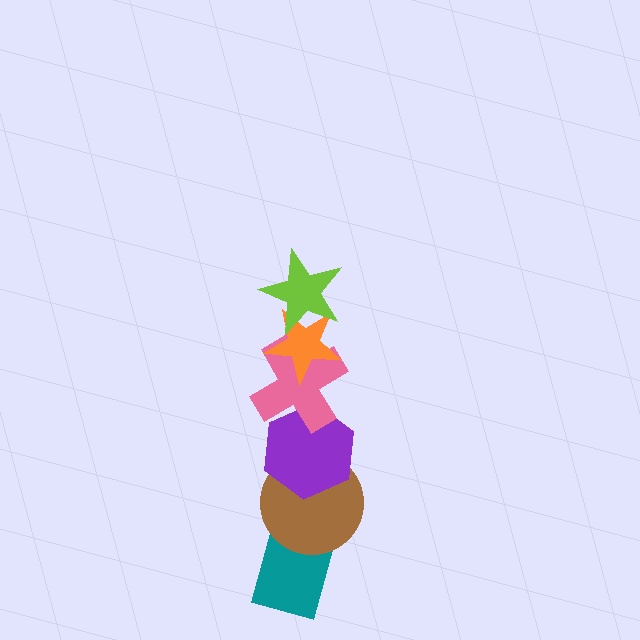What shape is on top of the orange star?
The lime star is on top of the orange star.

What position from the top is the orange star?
The orange star is 2nd from the top.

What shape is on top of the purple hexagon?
The pink cross is on top of the purple hexagon.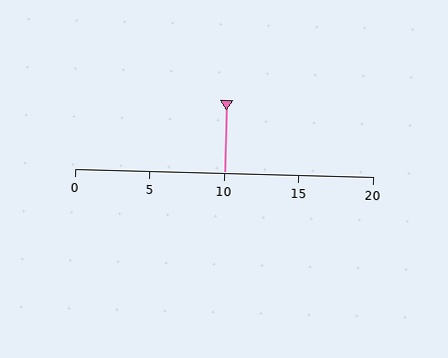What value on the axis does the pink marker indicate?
The marker indicates approximately 10.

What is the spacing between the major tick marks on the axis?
The major ticks are spaced 5 apart.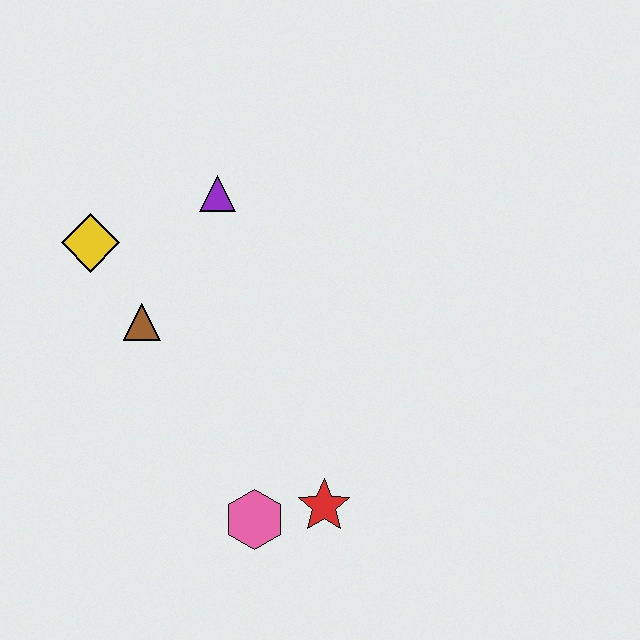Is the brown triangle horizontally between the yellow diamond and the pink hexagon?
Yes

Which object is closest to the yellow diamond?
The brown triangle is closest to the yellow diamond.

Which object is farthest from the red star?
The yellow diamond is farthest from the red star.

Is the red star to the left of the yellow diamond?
No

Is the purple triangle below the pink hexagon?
No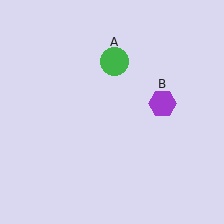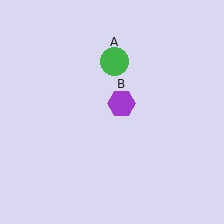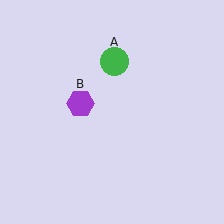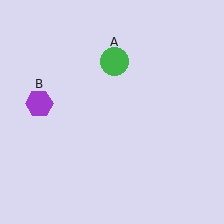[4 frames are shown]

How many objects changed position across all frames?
1 object changed position: purple hexagon (object B).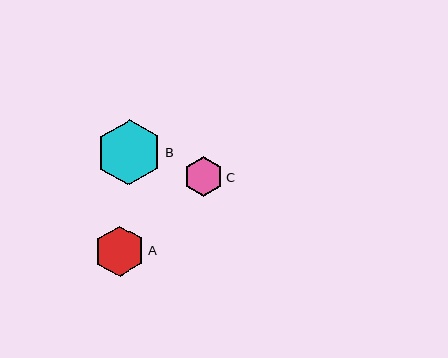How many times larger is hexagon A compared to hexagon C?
Hexagon A is approximately 1.3 times the size of hexagon C.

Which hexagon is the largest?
Hexagon B is the largest with a size of approximately 66 pixels.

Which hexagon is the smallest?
Hexagon C is the smallest with a size of approximately 39 pixels.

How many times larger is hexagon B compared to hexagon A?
Hexagon B is approximately 1.3 times the size of hexagon A.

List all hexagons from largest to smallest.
From largest to smallest: B, A, C.